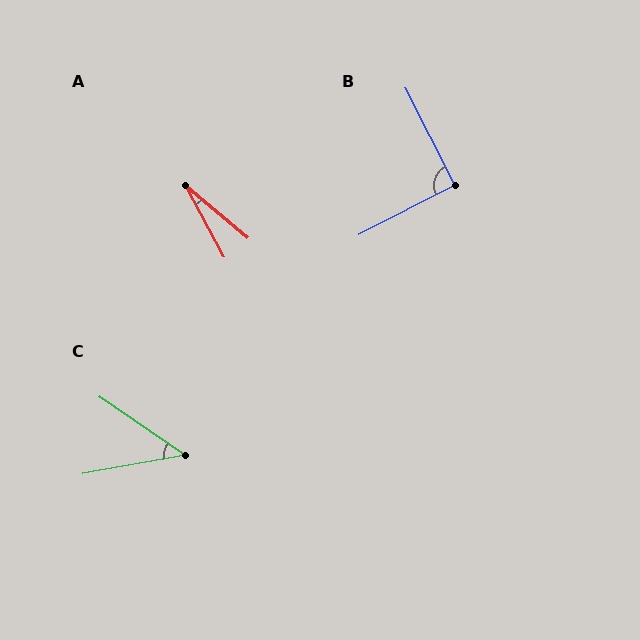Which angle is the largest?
B, at approximately 90 degrees.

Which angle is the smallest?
A, at approximately 21 degrees.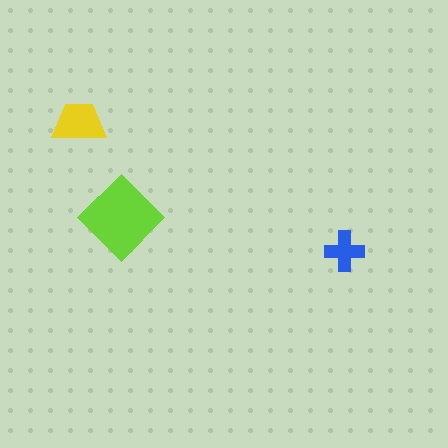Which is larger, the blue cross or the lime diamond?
The lime diamond.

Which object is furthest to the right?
The blue cross is rightmost.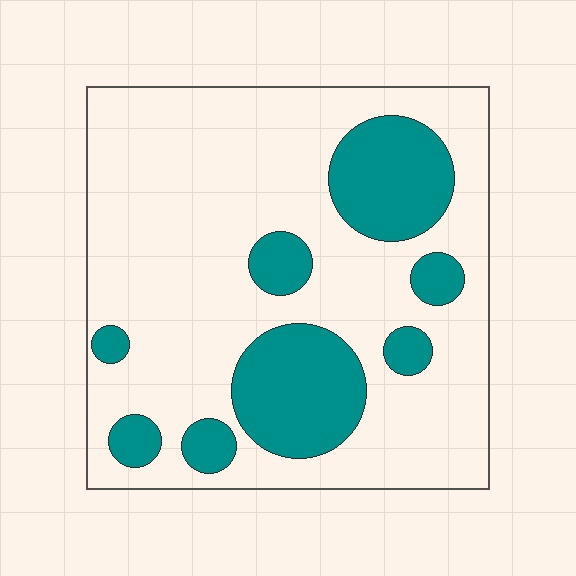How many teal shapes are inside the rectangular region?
8.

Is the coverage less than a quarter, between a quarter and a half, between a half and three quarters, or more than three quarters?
Less than a quarter.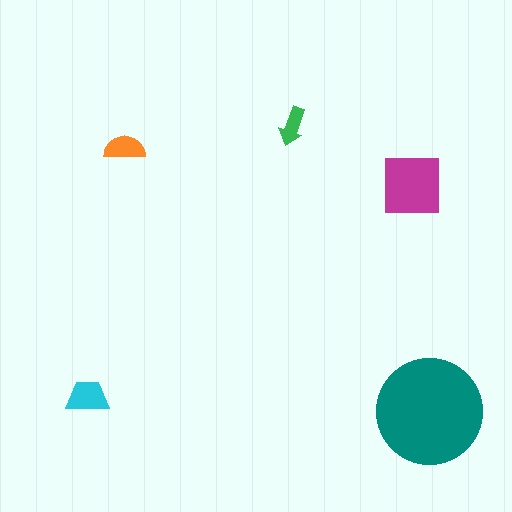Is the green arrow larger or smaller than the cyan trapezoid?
Smaller.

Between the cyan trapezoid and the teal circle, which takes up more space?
The teal circle.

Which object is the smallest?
The green arrow.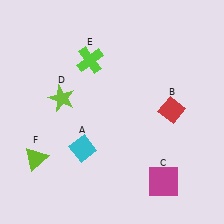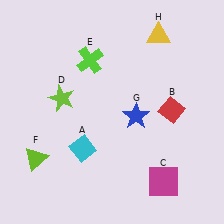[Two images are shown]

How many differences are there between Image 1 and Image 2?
There are 2 differences between the two images.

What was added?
A blue star (G), a yellow triangle (H) were added in Image 2.